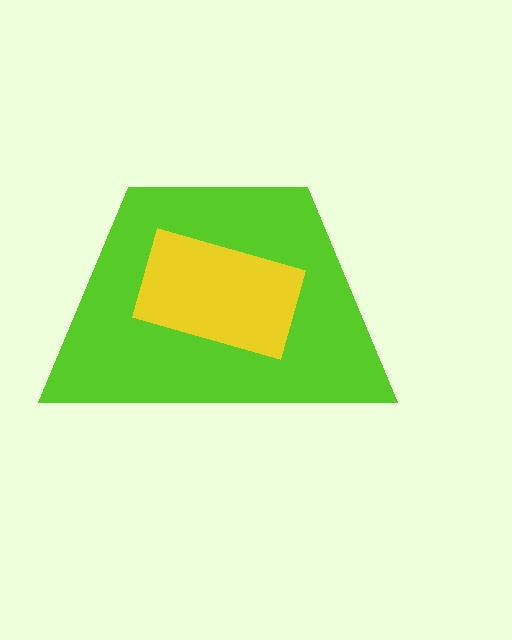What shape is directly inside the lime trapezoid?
The yellow rectangle.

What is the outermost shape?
The lime trapezoid.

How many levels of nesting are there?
2.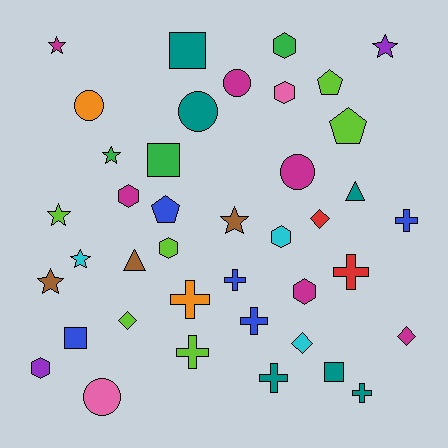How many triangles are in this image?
There are 2 triangles.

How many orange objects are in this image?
There are 2 orange objects.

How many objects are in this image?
There are 40 objects.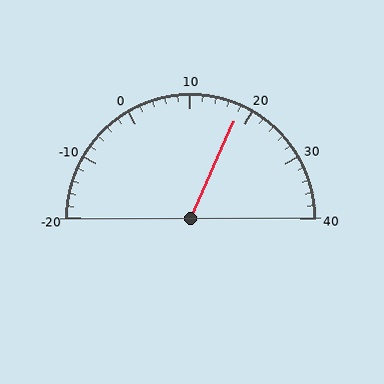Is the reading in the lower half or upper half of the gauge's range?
The reading is in the upper half of the range (-20 to 40).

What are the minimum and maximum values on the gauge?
The gauge ranges from -20 to 40.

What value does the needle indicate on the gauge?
The needle indicates approximately 18.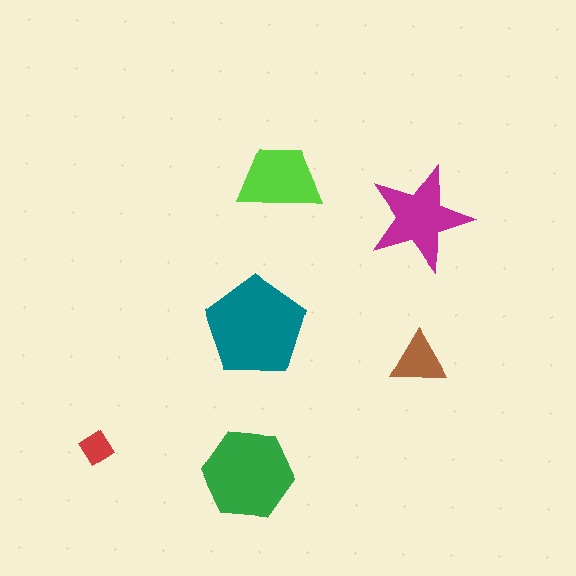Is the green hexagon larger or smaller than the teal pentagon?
Smaller.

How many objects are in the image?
There are 6 objects in the image.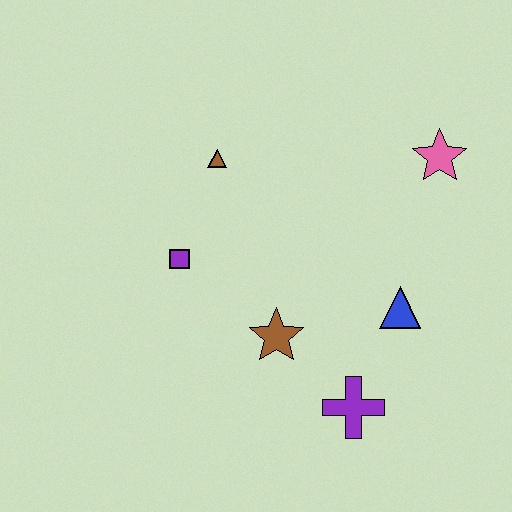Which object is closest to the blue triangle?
The purple cross is closest to the blue triangle.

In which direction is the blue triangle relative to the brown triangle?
The blue triangle is to the right of the brown triangle.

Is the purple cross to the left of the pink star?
Yes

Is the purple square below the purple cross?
No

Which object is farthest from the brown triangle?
The purple cross is farthest from the brown triangle.